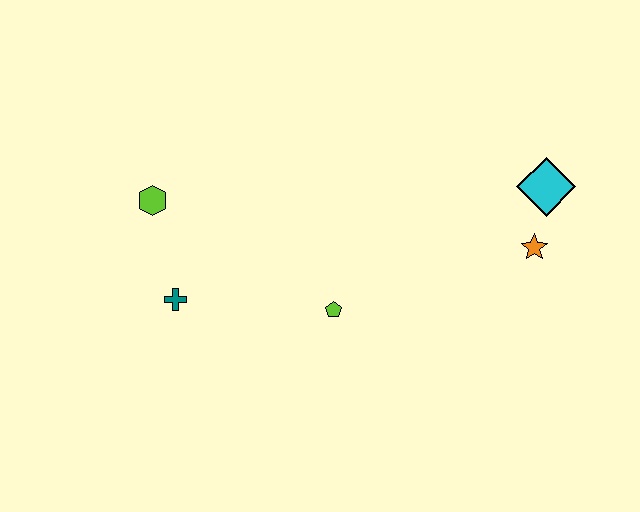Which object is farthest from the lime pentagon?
The cyan diamond is farthest from the lime pentagon.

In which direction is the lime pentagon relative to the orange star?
The lime pentagon is to the left of the orange star.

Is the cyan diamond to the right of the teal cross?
Yes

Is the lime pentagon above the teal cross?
No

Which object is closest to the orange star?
The cyan diamond is closest to the orange star.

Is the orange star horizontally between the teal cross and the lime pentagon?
No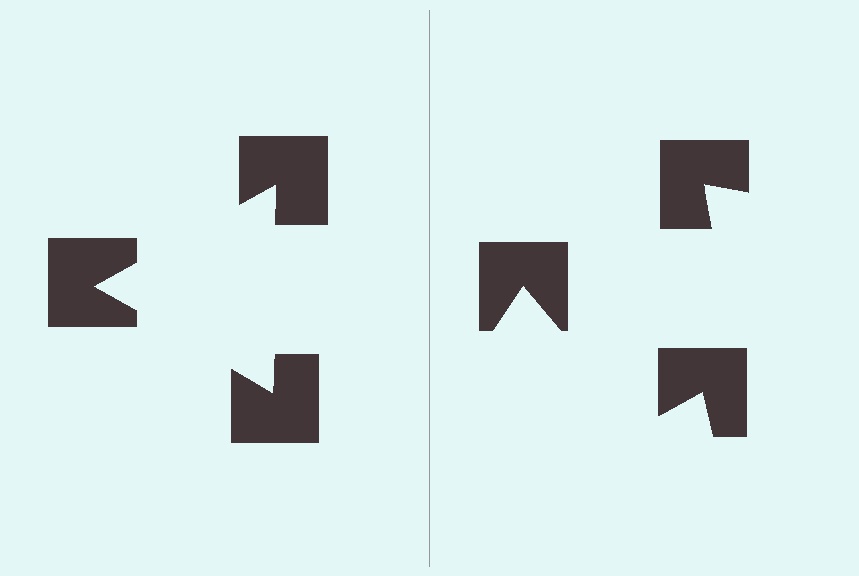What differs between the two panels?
The notched squares are positioned identically on both sides; only the wedge orientations differ. On the left they align to a triangle; on the right they are misaligned.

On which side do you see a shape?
An illusory triangle appears on the left side. On the right side the wedge cuts are rotated, so no coherent shape forms.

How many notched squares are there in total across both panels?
6 — 3 on each side.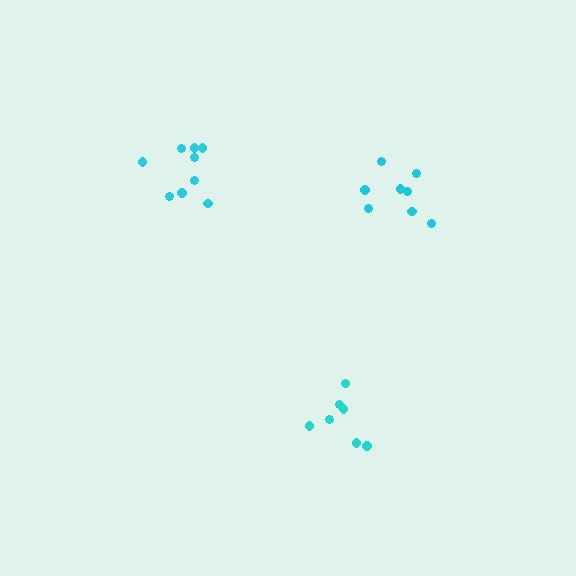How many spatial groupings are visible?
There are 3 spatial groupings.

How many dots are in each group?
Group 1: 8 dots, Group 2: 7 dots, Group 3: 9 dots (24 total).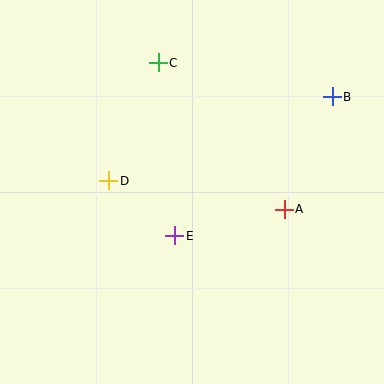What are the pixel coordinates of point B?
Point B is at (332, 97).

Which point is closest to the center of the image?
Point E at (175, 236) is closest to the center.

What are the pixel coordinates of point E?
Point E is at (175, 236).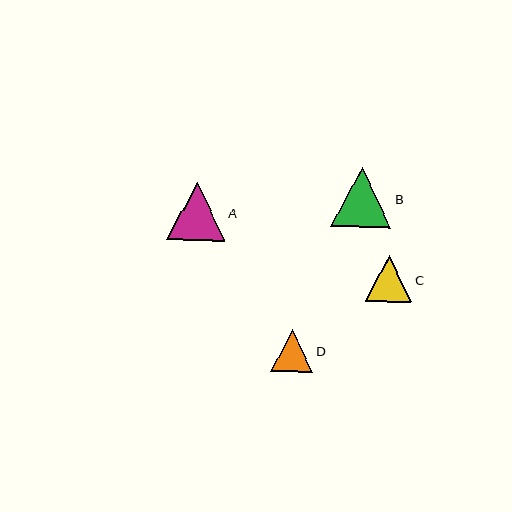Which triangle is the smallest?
Triangle D is the smallest with a size of approximately 42 pixels.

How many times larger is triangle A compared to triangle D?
Triangle A is approximately 1.4 times the size of triangle D.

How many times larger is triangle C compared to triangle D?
Triangle C is approximately 1.1 times the size of triangle D.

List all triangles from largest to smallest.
From largest to smallest: B, A, C, D.